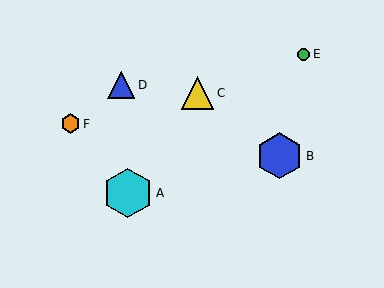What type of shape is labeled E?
Shape E is a green circle.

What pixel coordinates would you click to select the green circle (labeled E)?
Click at (304, 54) to select the green circle E.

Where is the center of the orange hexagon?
The center of the orange hexagon is at (70, 124).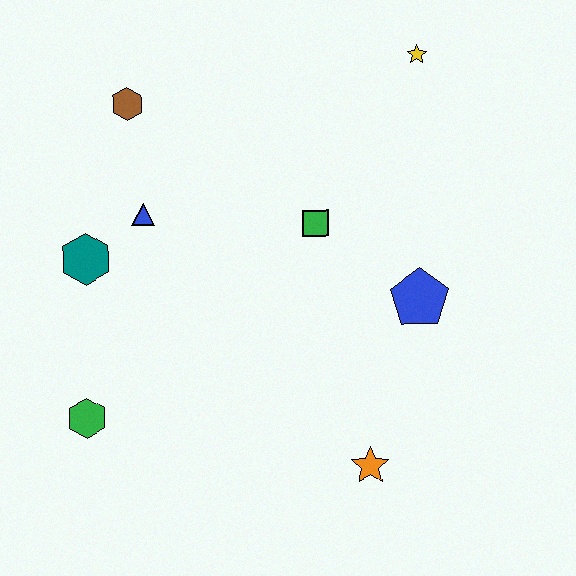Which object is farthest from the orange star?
The brown hexagon is farthest from the orange star.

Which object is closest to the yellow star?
The green square is closest to the yellow star.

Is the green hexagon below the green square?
Yes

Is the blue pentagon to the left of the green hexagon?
No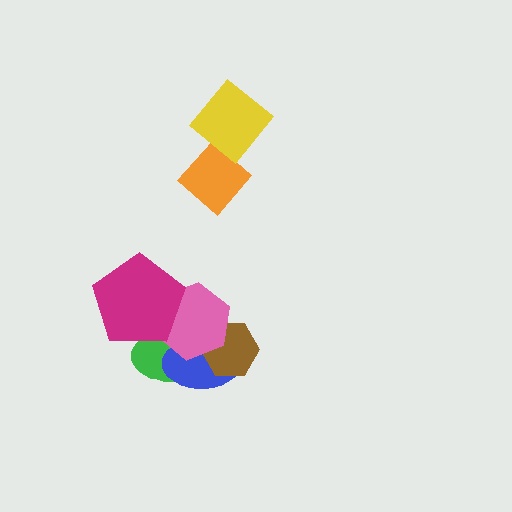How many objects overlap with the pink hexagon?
4 objects overlap with the pink hexagon.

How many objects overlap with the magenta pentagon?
2 objects overlap with the magenta pentagon.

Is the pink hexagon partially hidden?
Yes, it is partially covered by another shape.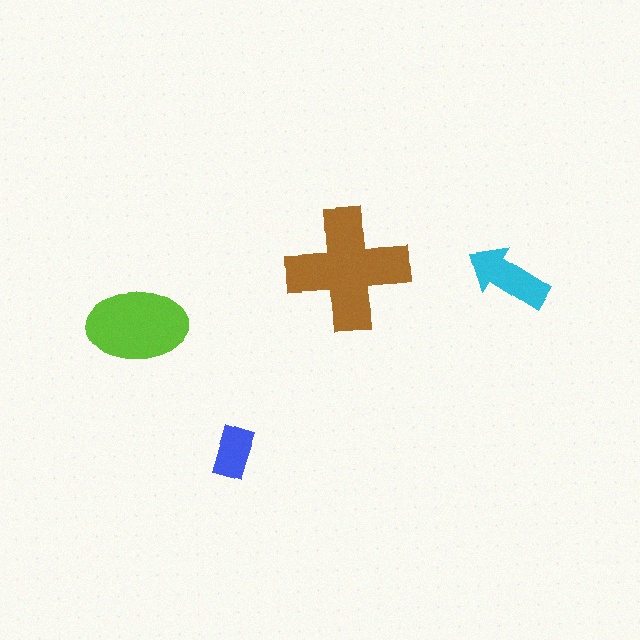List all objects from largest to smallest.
The brown cross, the lime ellipse, the cyan arrow, the blue rectangle.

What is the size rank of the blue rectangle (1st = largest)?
4th.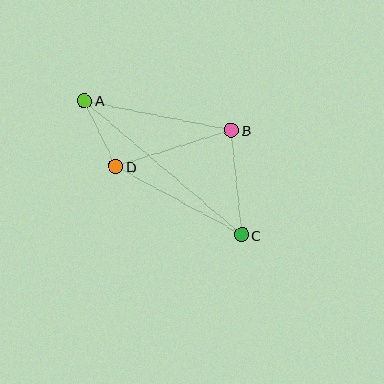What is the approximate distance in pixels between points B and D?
The distance between B and D is approximately 122 pixels.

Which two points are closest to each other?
Points A and D are closest to each other.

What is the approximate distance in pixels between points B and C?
The distance between B and C is approximately 105 pixels.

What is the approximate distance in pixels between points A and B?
The distance between A and B is approximately 150 pixels.